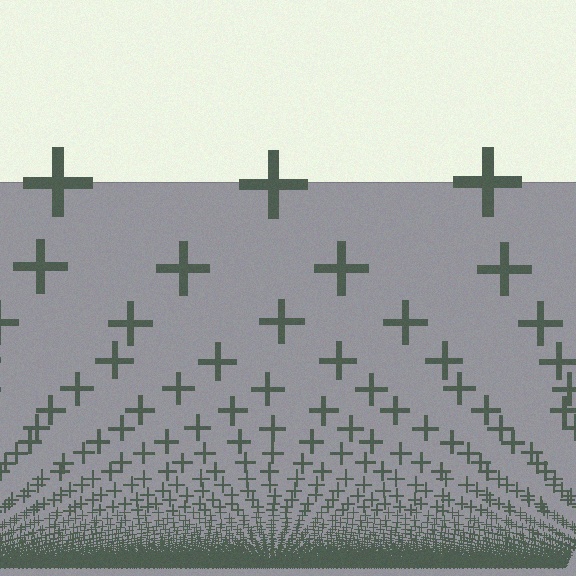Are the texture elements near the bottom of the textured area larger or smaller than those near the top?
Smaller. The gradient is inverted — elements near the bottom are smaller and denser.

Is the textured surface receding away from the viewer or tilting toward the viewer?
The surface appears to tilt toward the viewer. Texture elements get larger and sparser toward the top.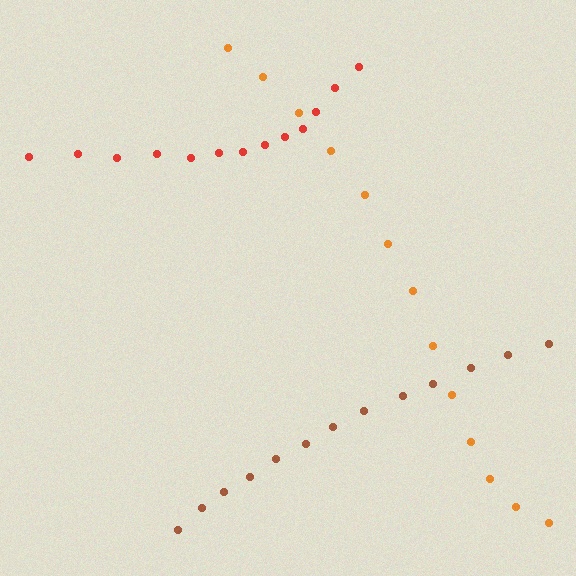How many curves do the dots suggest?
There are 3 distinct paths.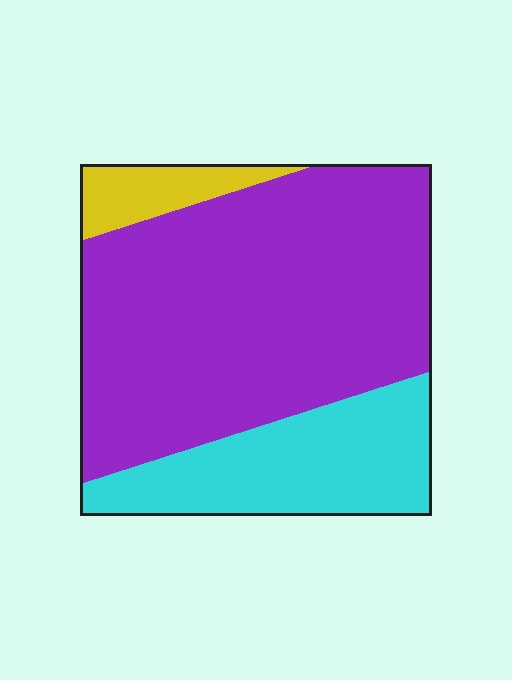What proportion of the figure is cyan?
Cyan covers 25% of the figure.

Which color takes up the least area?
Yellow, at roughly 5%.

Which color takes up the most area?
Purple, at roughly 65%.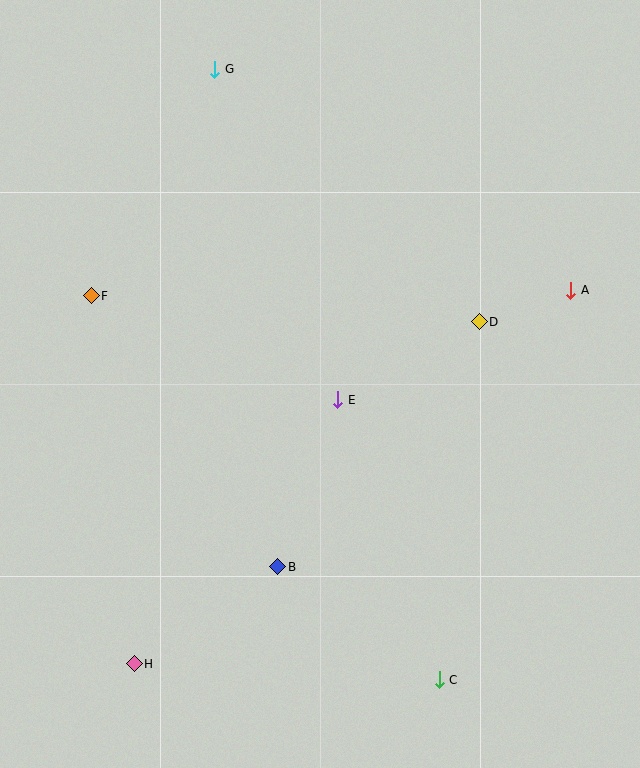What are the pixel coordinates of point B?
Point B is at (278, 567).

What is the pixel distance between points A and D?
The distance between A and D is 97 pixels.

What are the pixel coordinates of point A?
Point A is at (571, 290).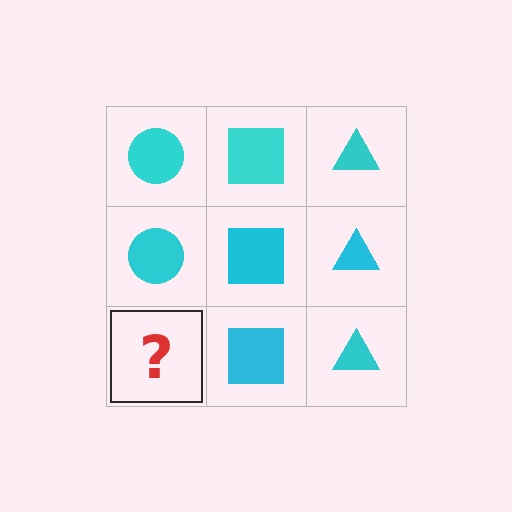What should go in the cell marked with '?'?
The missing cell should contain a cyan circle.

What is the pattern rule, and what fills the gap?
The rule is that each column has a consistent shape. The gap should be filled with a cyan circle.